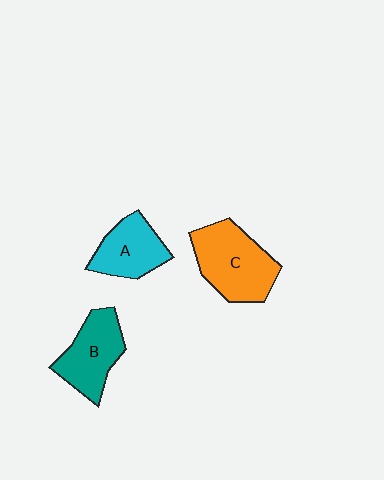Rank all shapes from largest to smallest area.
From largest to smallest: C (orange), B (teal), A (cyan).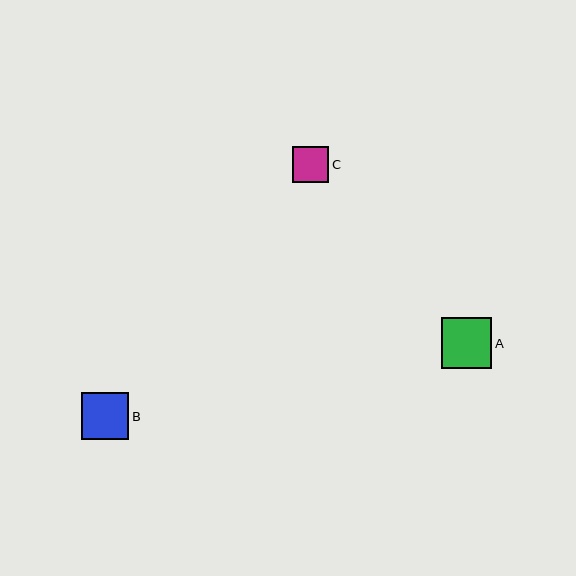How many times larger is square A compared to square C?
Square A is approximately 1.4 times the size of square C.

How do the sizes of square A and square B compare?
Square A and square B are approximately the same size.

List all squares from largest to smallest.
From largest to smallest: A, B, C.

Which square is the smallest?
Square C is the smallest with a size of approximately 36 pixels.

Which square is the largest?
Square A is the largest with a size of approximately 50 pixels.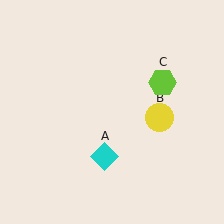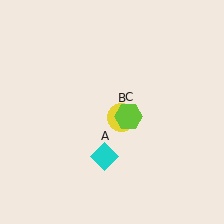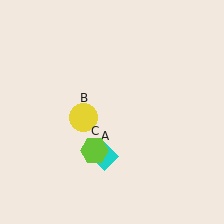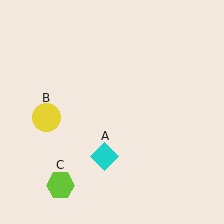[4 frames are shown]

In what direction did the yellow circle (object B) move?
The yellow circle (object B) moved left.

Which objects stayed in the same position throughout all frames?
Cyan diamond (object A) remained stationary.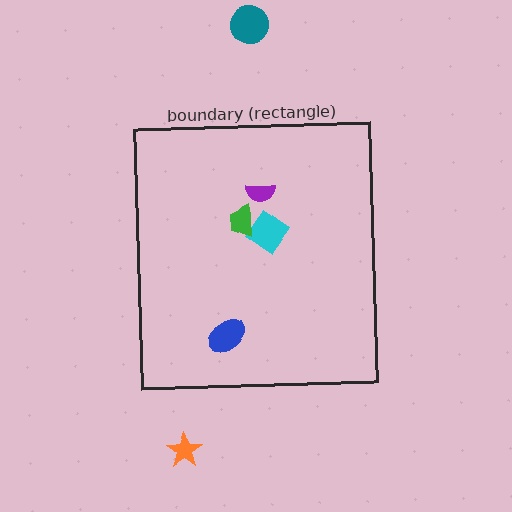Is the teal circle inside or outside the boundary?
Outside.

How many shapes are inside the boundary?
4 inside, 2 outside.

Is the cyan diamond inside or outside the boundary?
Inside.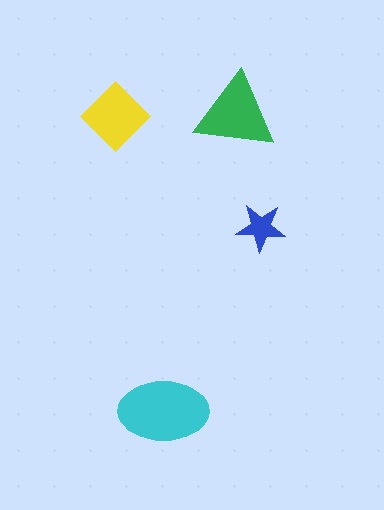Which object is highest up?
The green triangle is topmost.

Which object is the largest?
The cyan ellipse.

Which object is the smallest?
The blue star.